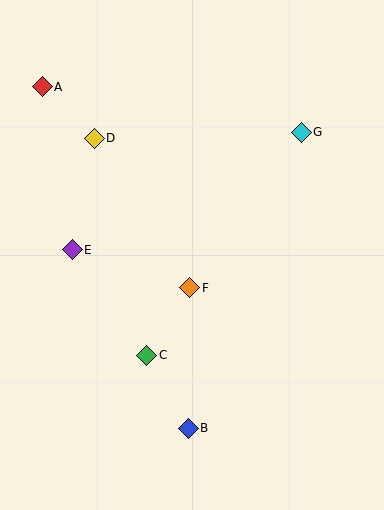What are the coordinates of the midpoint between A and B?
The midpoint between A and B is at (115, 258).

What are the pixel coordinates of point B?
Point B is at (188, 428).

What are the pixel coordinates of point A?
Point A is at (42, 87).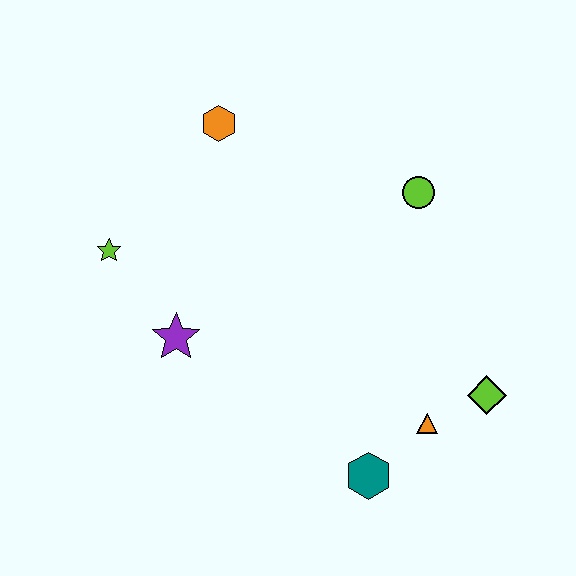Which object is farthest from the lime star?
The lime diamond is farthest from the lime star.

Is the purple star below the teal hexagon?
No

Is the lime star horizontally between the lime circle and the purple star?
No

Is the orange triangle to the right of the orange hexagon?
Yes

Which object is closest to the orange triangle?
The lime diamond is closest to the orange triangle.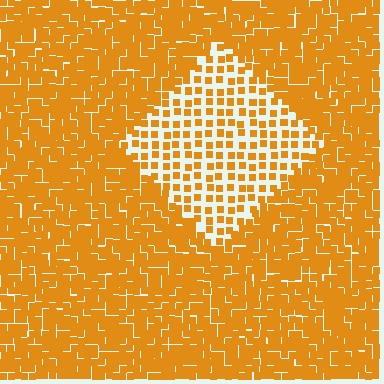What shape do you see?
I see a diamond.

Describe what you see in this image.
The image contains small orange elements arranged at two different densities. A diamond-shaped region is visible where the elements are less densely packed than the surrounding area.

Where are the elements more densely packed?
The elements are more densely packed outside the diamond boundary.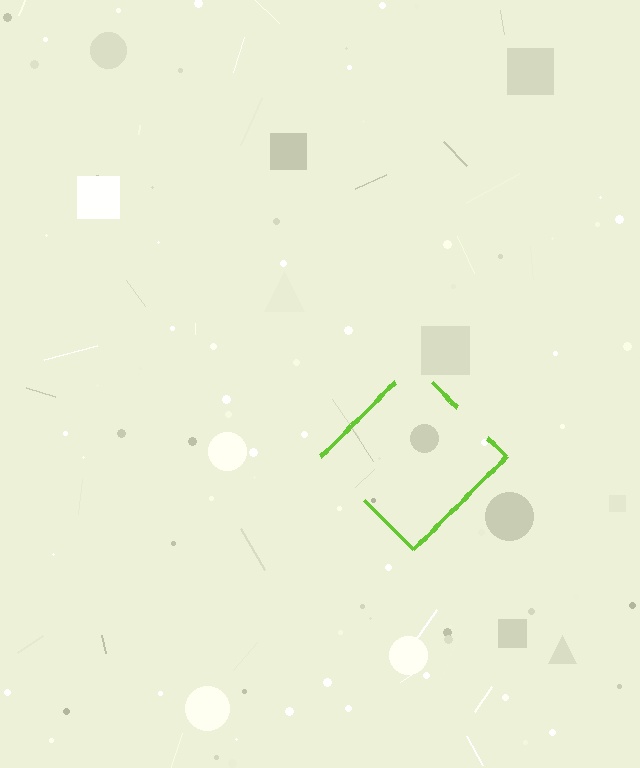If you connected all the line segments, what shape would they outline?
They would outline a diamond.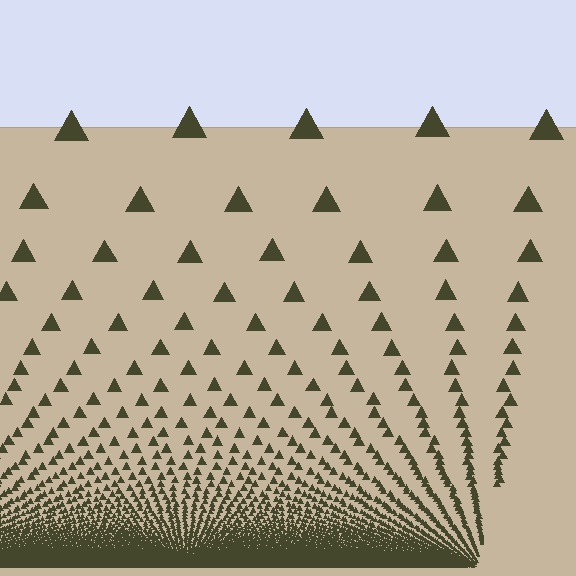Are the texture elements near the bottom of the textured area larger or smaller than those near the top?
Smaller. The gradient is inverted — elements near the bottom are smaller and denser.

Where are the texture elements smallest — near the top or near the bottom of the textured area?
Near the bottom.